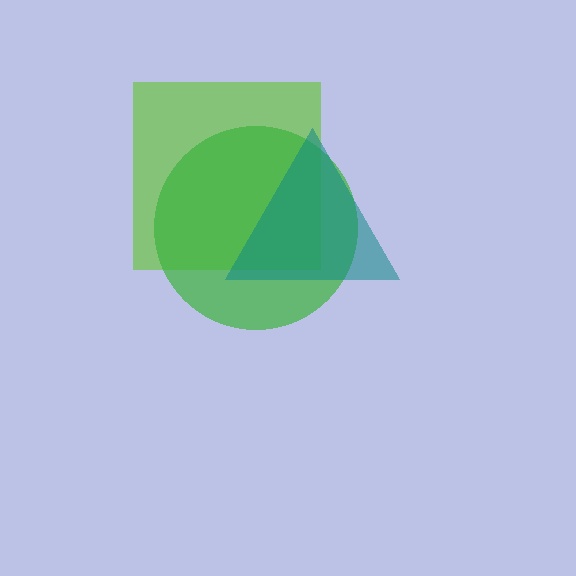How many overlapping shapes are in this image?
There are 3 overlapping shapes in the image.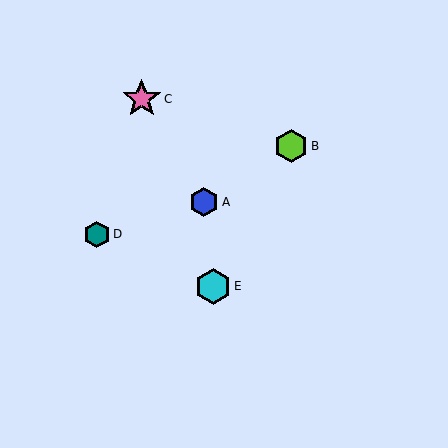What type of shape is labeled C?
Shape C is a pink star.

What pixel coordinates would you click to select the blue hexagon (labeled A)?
Click at (204, 202) to select the blue hexagon A.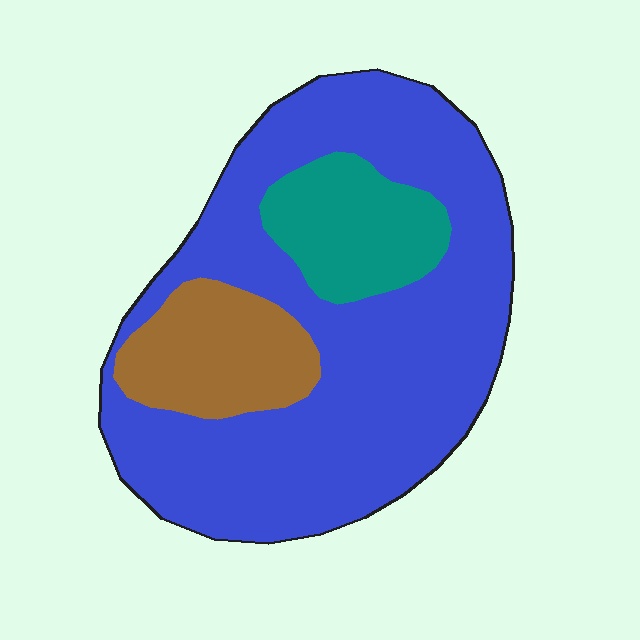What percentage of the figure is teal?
Teal takes up about one eighth (1/8) of the figure.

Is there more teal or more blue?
Blue.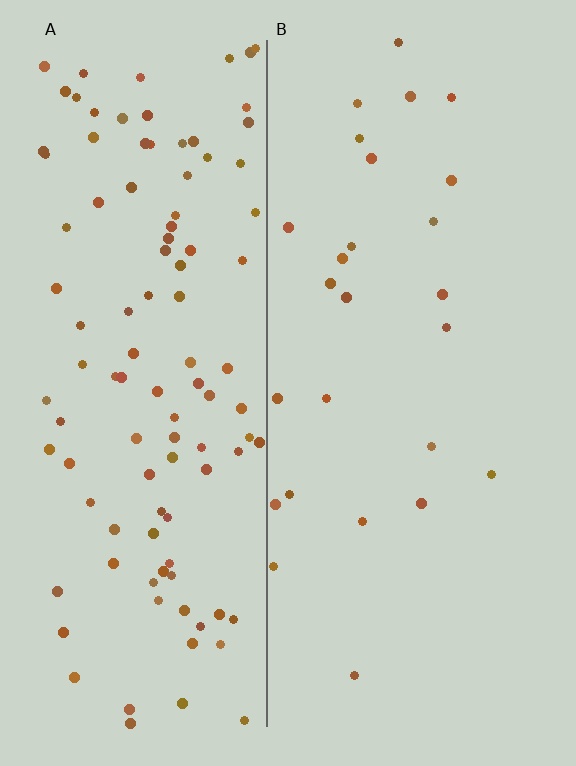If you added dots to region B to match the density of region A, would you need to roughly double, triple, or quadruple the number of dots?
Approximately quadruple.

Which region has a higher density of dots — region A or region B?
A (the left).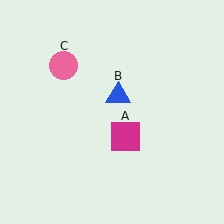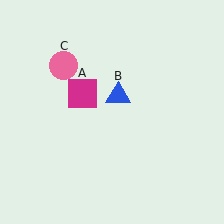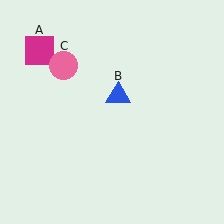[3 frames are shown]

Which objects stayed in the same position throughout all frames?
Blue triangle (object B) and pink circle (object C) remained stationary.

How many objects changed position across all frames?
1 object changed position: magenta square (object A).